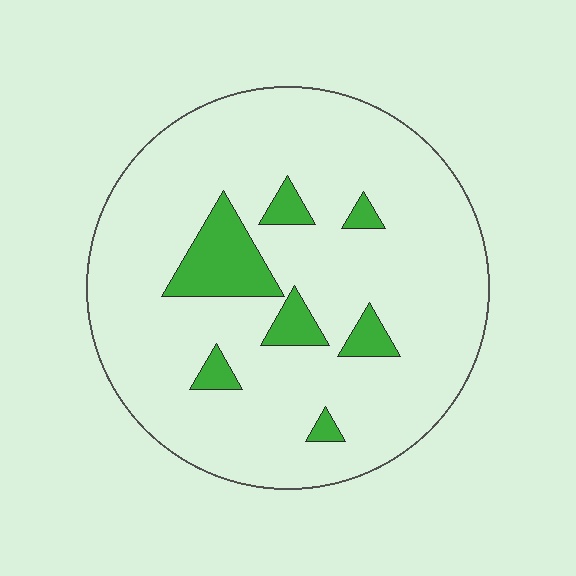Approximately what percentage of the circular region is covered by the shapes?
Approximately 10%.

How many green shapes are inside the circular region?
7.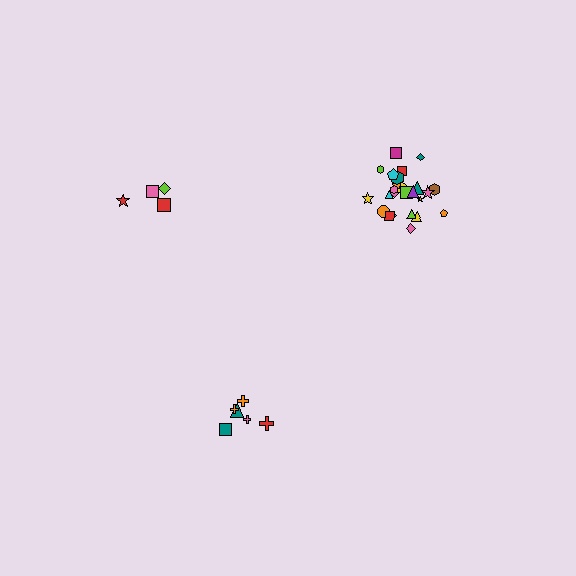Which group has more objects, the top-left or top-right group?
The top-right group.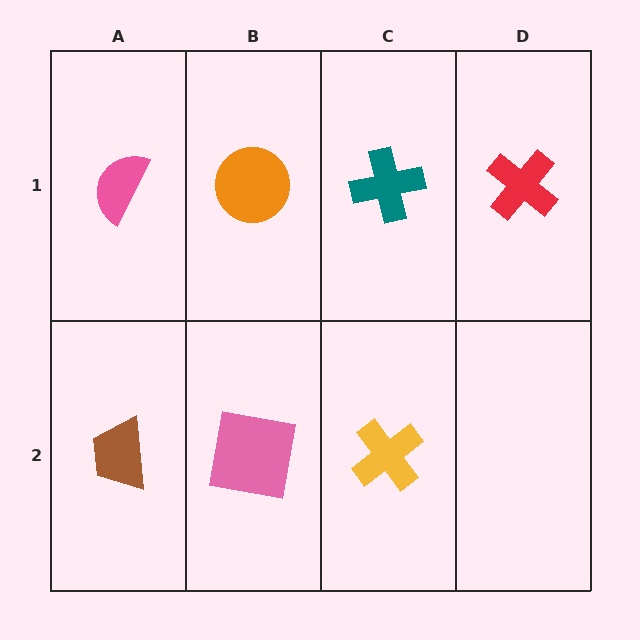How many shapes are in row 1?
4 shapes.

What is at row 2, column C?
A yellow cross.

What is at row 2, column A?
A brown trapezoid.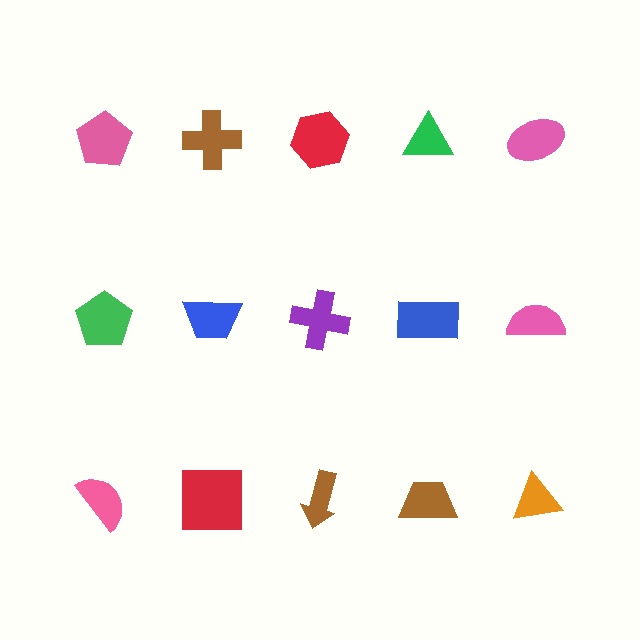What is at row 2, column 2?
A blue trapezoid.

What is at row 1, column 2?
A brown cross.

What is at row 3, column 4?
A brown trapezoid.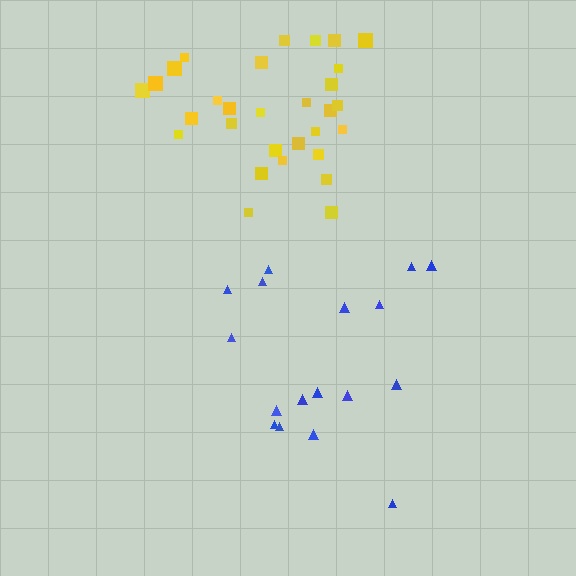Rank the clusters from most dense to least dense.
yellow, blue.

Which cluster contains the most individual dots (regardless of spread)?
Yellow (31).